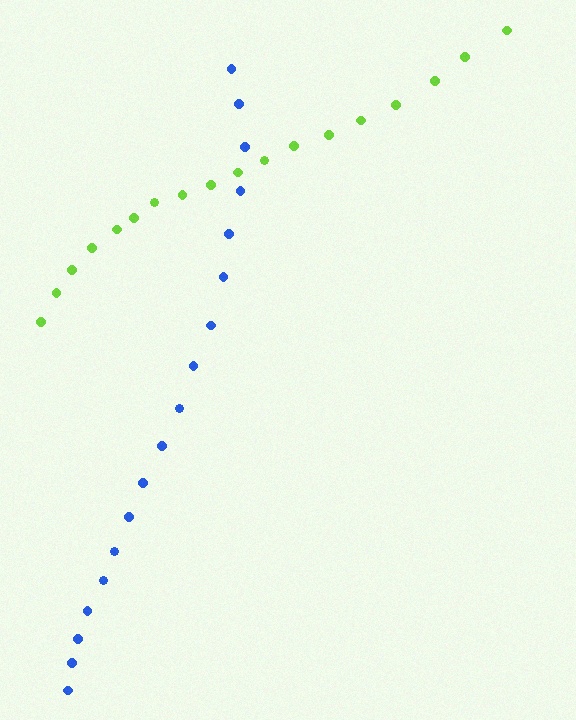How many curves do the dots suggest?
There are 2 distinct paths.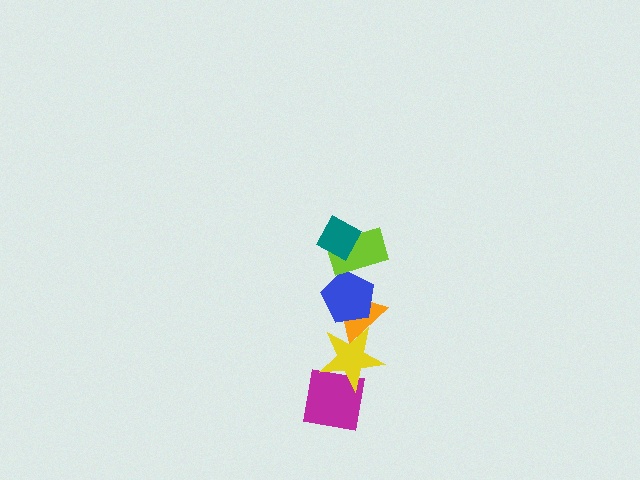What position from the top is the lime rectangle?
The lime rectangle is 2nd from the top.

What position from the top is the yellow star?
The yellow star is 5th from the top.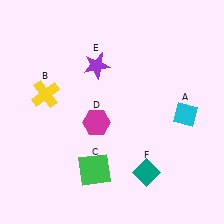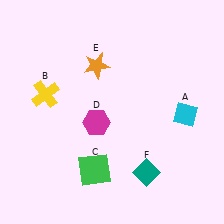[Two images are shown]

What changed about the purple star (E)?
In Image 1, E is purple. In Image 2, it changed to orange.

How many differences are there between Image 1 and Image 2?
There is 1 difference between the two images.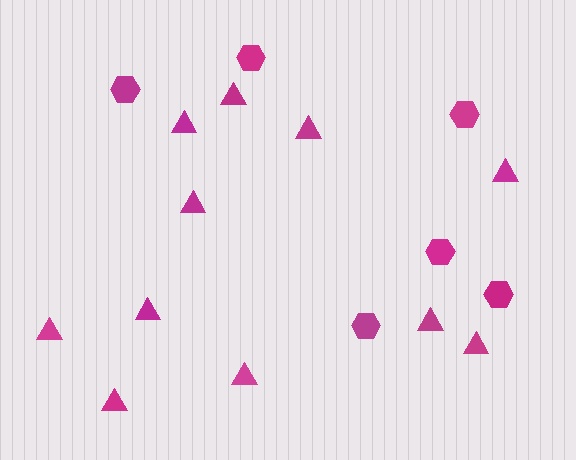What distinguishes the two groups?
There are 2 groups: one group of hexagons (6) and one group of triangles (11).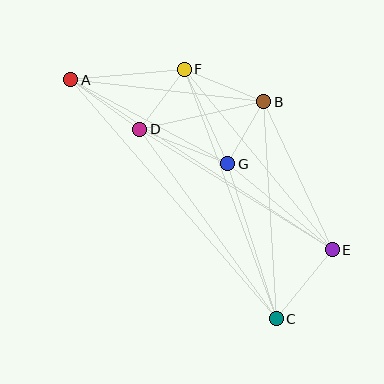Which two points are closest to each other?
Points B and G are closest to each other.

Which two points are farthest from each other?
Points A and C are farthest from each other.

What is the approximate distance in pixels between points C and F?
The distance between C and F is approximately 266 pixels.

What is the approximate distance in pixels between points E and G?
The distance between E and G is approximately 135 pixels.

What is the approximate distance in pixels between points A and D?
The distance between A and D is approximately 85 pixels.